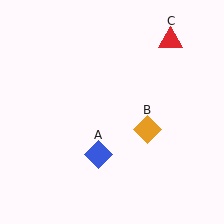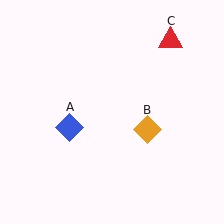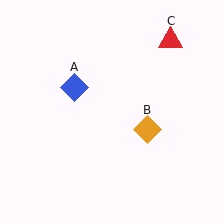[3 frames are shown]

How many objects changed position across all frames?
1 object changed position: blue diamond (object A).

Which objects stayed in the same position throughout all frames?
Orange diamond (object B) and red triangle (object C) remained stationary.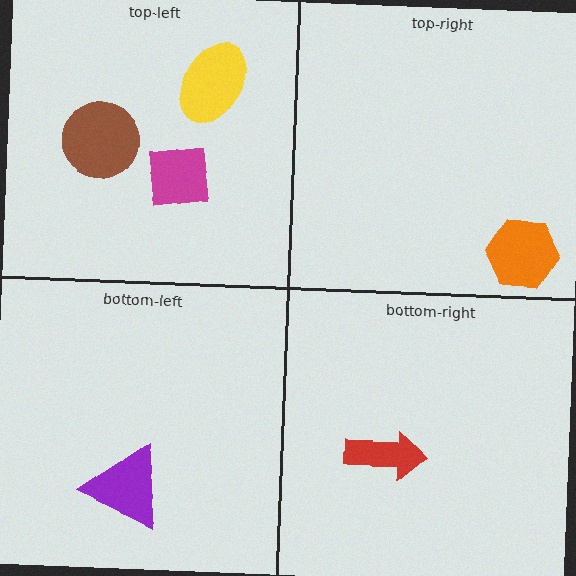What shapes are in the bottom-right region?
The red arrow.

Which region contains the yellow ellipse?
The top-left region.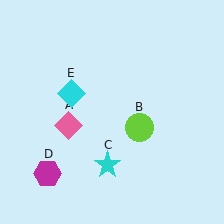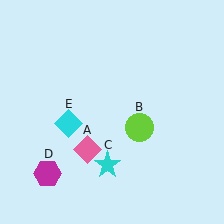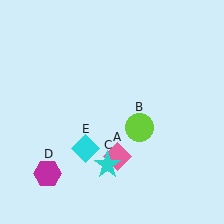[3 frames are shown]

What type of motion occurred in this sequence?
The pink diamond (object A), cyan diamond (object E) rotated counterclockwise around the center of the scene.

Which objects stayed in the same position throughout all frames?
Lime circle (object B) and cyan star (object C) and magenta hexagon (object D) remained stationary.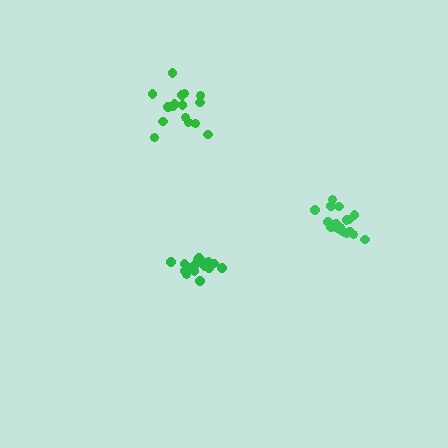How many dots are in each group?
Group 1: 18 dots, Group 2: 16 dots, Group 3: 17 dots (51 total).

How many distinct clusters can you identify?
There are 3 distinct clusters.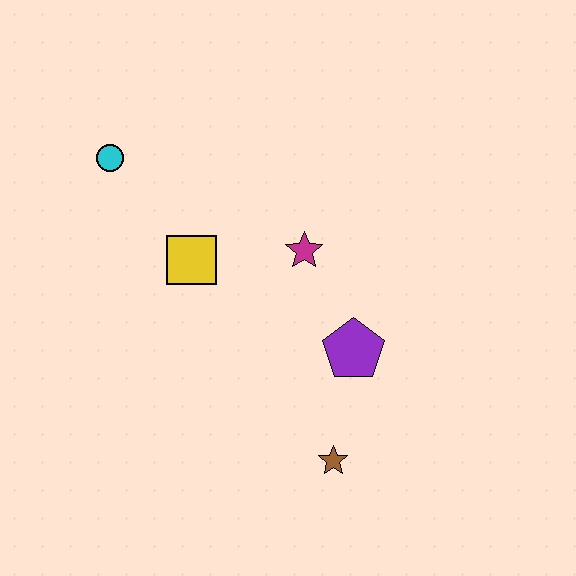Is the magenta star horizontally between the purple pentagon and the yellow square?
Yes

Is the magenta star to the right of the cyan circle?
Yes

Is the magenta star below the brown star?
No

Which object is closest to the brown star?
The purple pentagon is closest to the brown star.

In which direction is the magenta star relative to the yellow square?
The magenta star is to the right of the yellow square.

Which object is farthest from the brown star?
The cyan circle is farthest from the brown star.